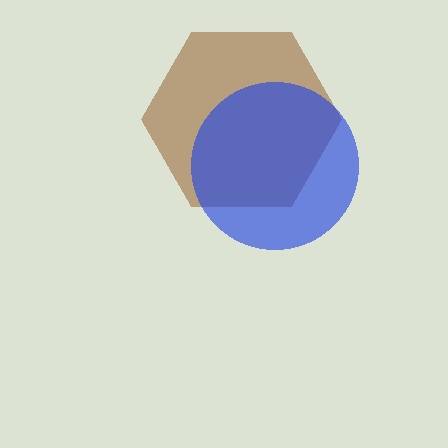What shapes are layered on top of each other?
The layered shapes are: a brown hexagon, a blue circle.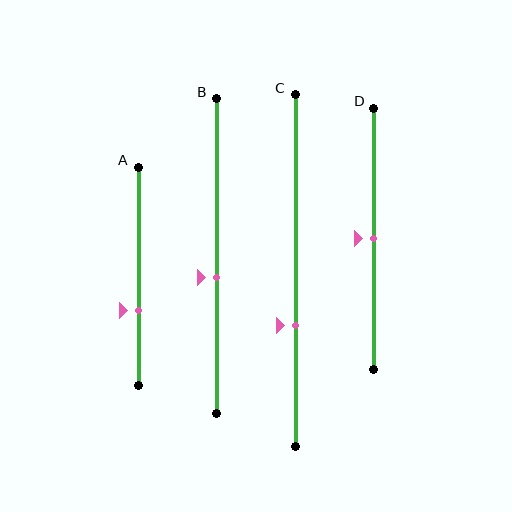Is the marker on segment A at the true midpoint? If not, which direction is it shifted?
No, the marker on segment A is shifted downward by about 15% of the segment length.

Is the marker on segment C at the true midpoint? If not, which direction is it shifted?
No, the marker on segment C is shifted downward by about 16% of the segment length.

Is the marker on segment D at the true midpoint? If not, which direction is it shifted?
Yes, the marker on segment D is at the true midpoint.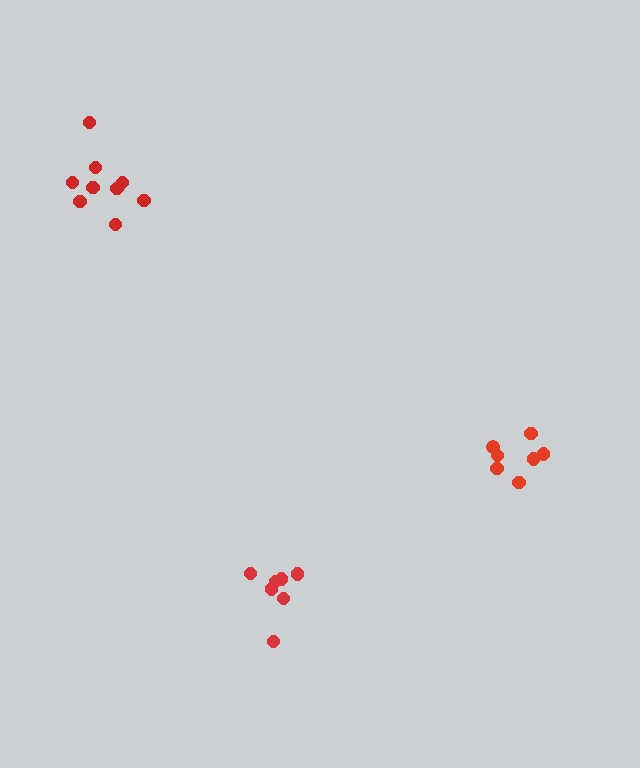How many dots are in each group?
Group 1: 7 dots, Group 2: 7 dots, Group 3: 9 dots (23 total).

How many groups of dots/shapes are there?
There are 3 groups.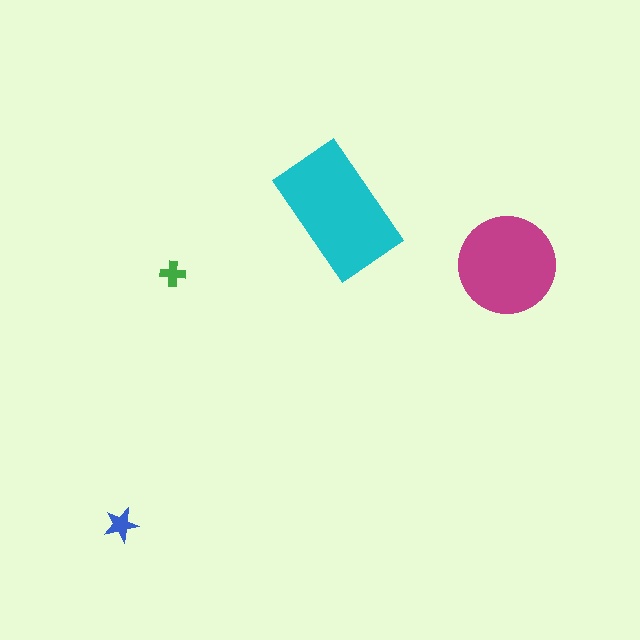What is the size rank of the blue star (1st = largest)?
3rd.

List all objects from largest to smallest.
The cyan rectangle, the magenta circle, the blue star, the green cross.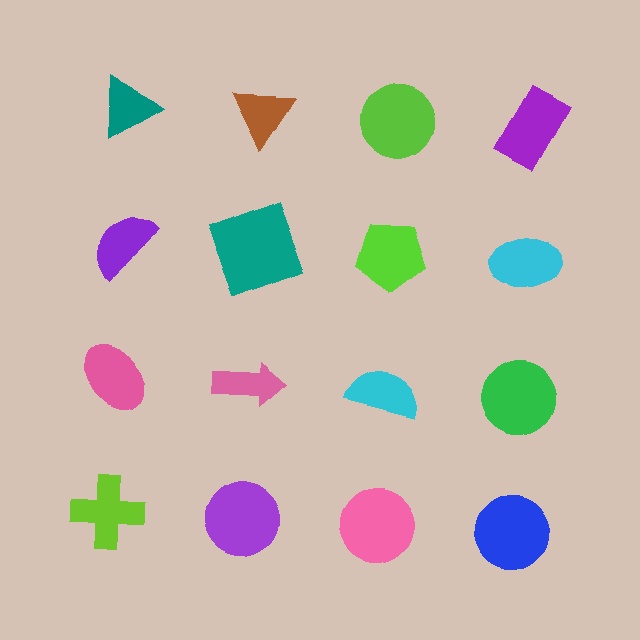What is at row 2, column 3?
A lime pentagon.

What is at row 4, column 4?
A blue circle.